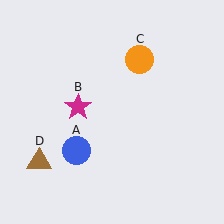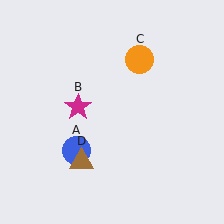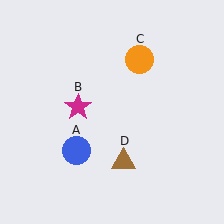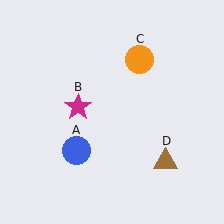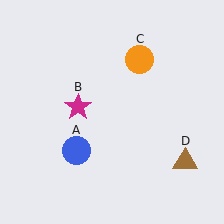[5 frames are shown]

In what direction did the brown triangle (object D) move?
The brown triangle (object D) moved right.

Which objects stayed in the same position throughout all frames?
Blue circle (object A) and magenta star (object B) and orange circle (object C) remained stationary.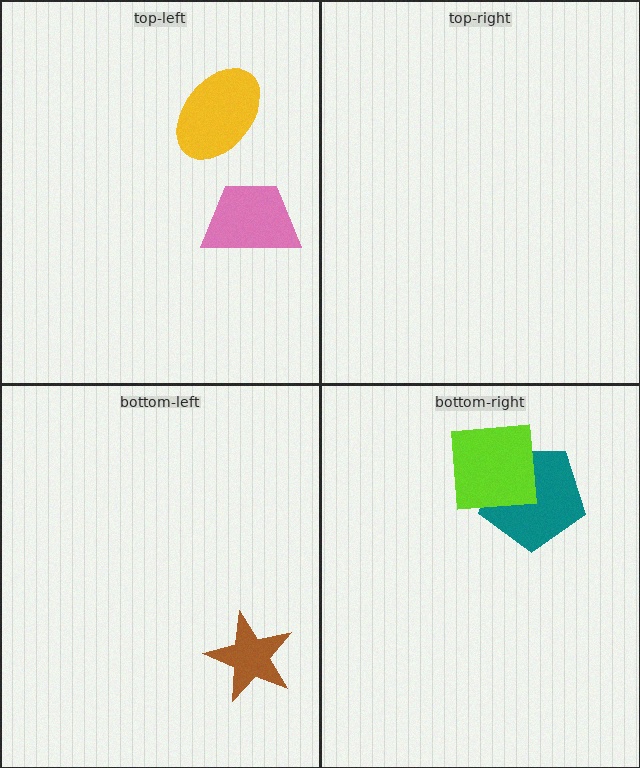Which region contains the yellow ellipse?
The top-left region.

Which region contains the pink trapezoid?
The top-left region.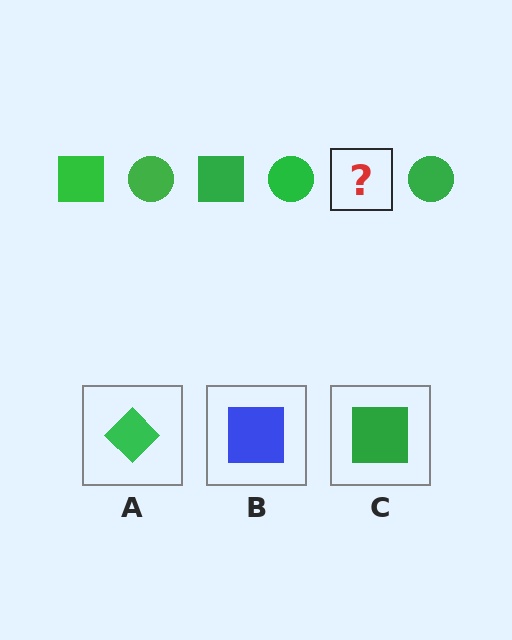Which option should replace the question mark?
Option C.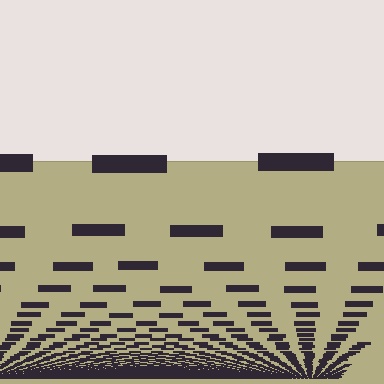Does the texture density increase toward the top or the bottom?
Density increases toward the bottom.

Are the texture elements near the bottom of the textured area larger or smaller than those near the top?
Smaller. The gradient is inverted — elements near the bottom are smaller and denser.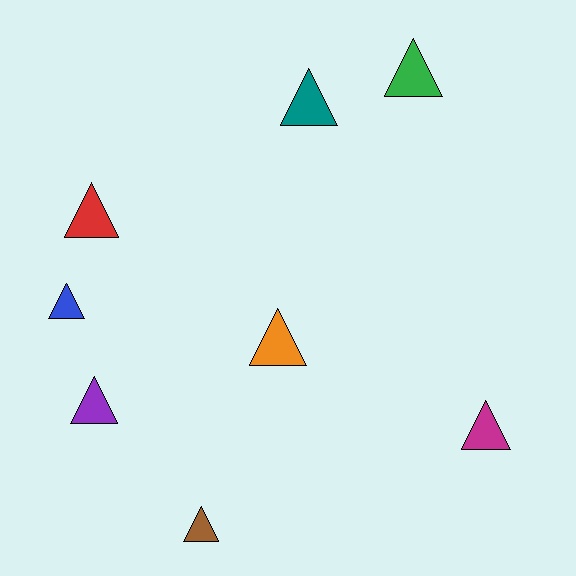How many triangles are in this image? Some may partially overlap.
There are 8 triangles.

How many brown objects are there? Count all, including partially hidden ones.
There is 1 brown object.